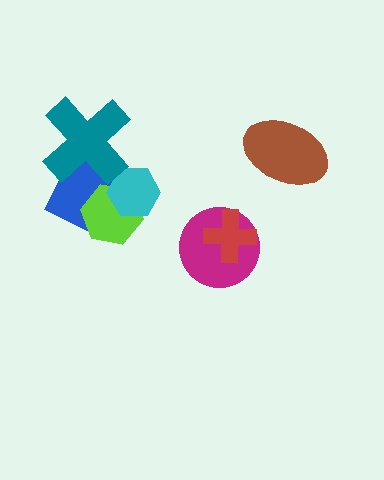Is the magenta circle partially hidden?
Yes, it is partially covered by another shape.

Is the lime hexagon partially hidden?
Yes, it is partially covered by another shape.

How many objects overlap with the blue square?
3 objects overlap with the blue square.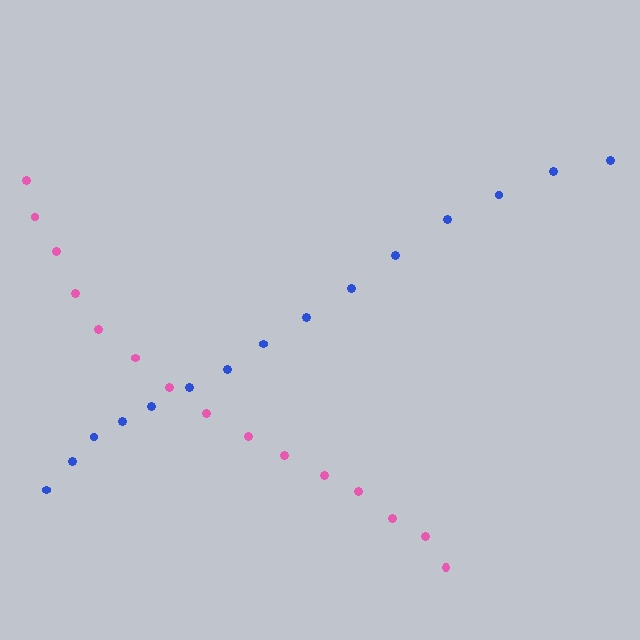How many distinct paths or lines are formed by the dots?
There are 2 distinct paths.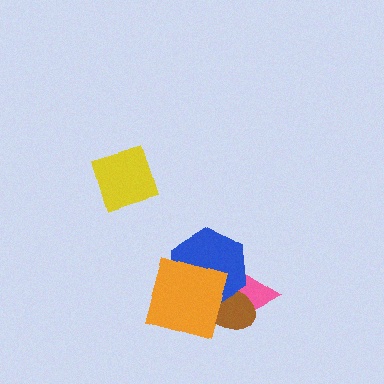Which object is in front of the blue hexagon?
The orange square is in front of the blue hexagon.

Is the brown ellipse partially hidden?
Yes, it is partially covered by another shape.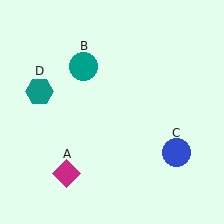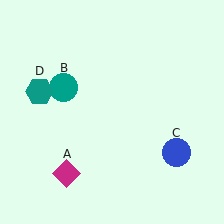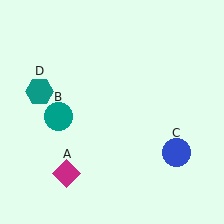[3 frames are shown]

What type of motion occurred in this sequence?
The teal circle (object B) rotated counterclockwise around the center of the scene.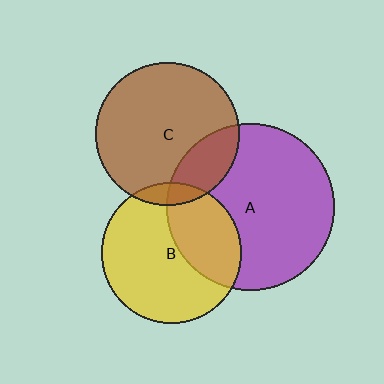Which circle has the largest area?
Circle A (purple).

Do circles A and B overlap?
Yes.